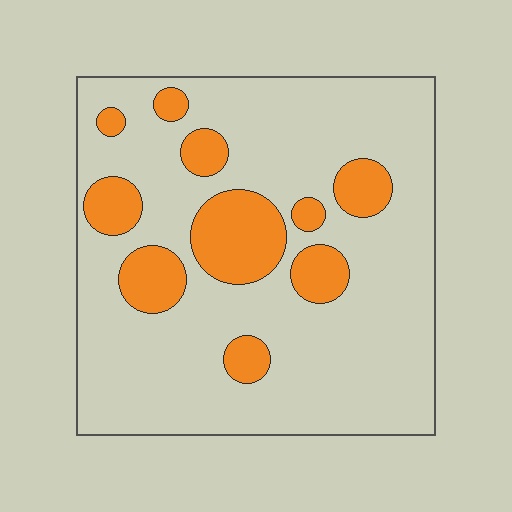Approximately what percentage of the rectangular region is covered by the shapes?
Approximately 20%.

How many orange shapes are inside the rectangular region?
10.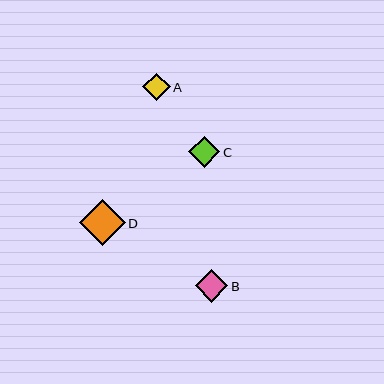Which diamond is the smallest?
Diamond A is the smallest with a size of approximately 27 pixels.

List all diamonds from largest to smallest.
From largest to smallest: D, B, C, A.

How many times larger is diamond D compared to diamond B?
Diamond D is approximately 1.4 times the size of diamond B.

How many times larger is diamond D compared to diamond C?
Diamond D is approximately 1.5 times the size of diamond C.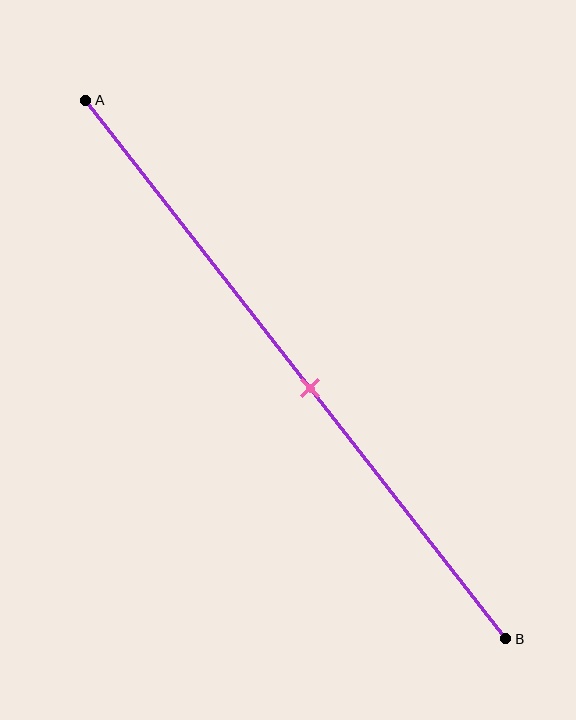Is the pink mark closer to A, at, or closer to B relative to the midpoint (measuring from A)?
The pink mark is closer to point B than the midpoint of segment AB.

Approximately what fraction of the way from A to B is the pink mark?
The pink mark is approximately 55% of the way from A to B.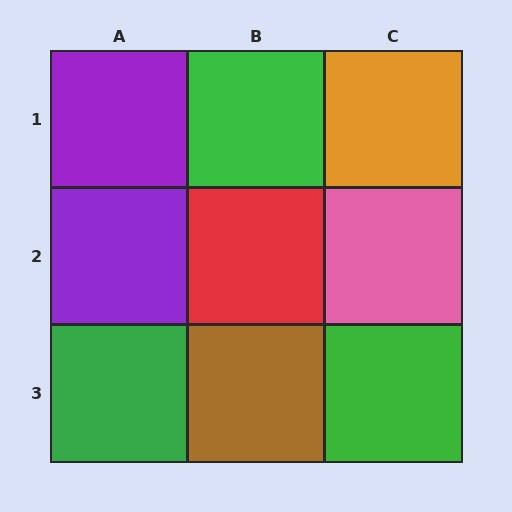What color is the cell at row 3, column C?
Green.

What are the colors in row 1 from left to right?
Purple, green, orange.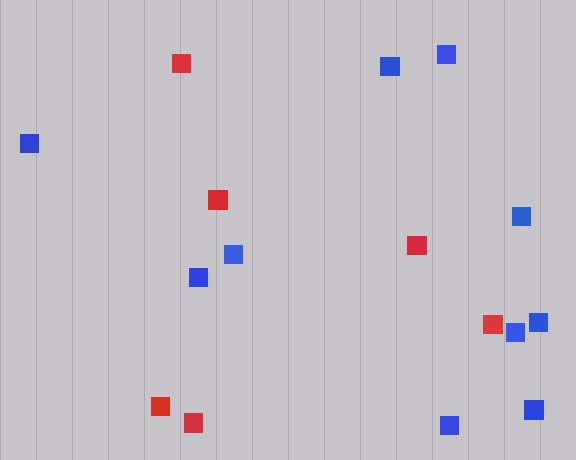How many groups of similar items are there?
There are 2 groups: one group of red squares (6) and one group of blue squares (10).